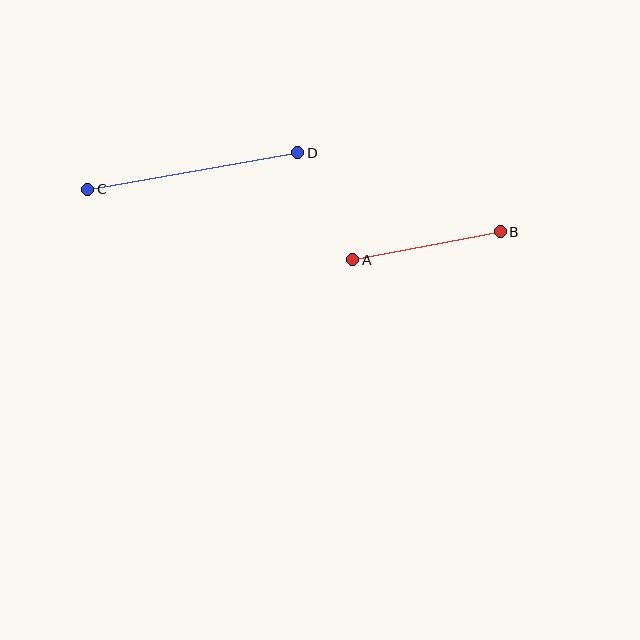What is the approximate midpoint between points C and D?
The midpoint is at approximately (193, 171) pixels.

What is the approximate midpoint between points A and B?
The midpoint is at approximately (426, 246) pixels.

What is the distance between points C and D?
The distance is approximately 213 pixels.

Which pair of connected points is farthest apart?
Points C and D are farthest apart.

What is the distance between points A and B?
The distance is approximately 150 pixels.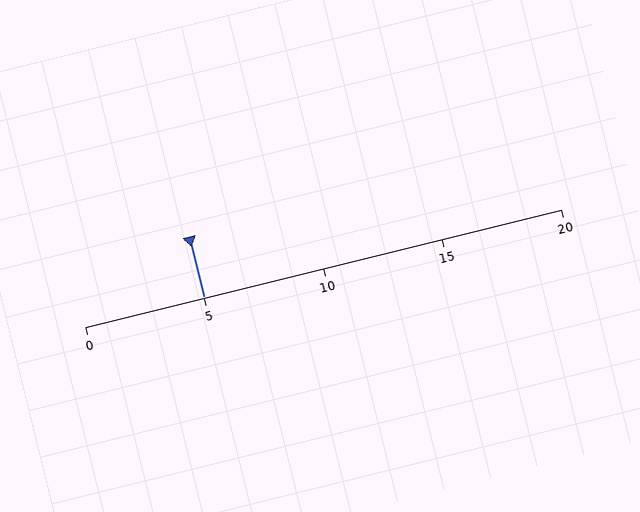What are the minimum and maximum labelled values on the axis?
The axis runs from 0 to 20.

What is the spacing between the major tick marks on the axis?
The major ticks are spaced 5 apart.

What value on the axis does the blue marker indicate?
The marker indicates approximately 5.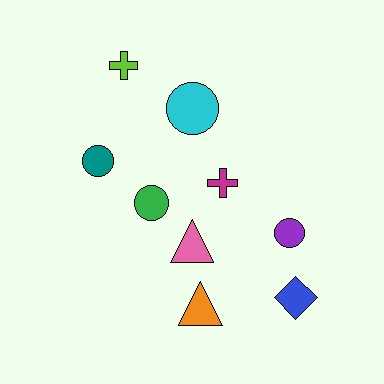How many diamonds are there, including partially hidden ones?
There is 1 diamond.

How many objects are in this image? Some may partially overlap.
There are 9 objects.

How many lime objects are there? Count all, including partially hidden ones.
There is 1 lime object.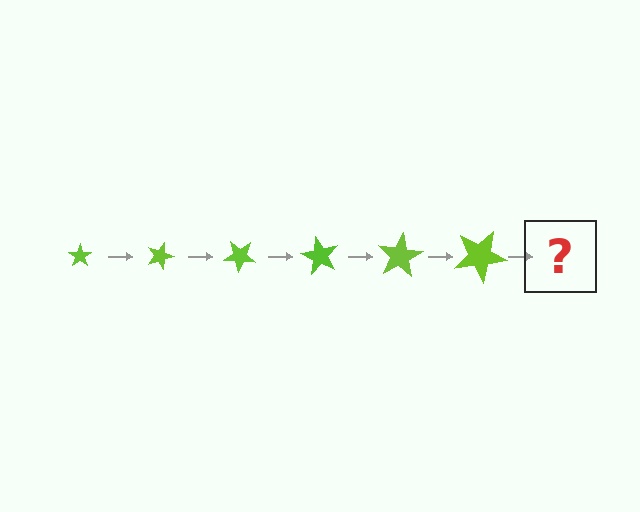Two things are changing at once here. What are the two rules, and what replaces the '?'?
The two rules are that the star grows larger each step and it rotates 20 degrees each step. The '?' should be a star, larger than the previous one and rotated 120 degrees from the start.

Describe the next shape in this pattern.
It should be a star, larger than the previous one and rotated 120 degrees from the start.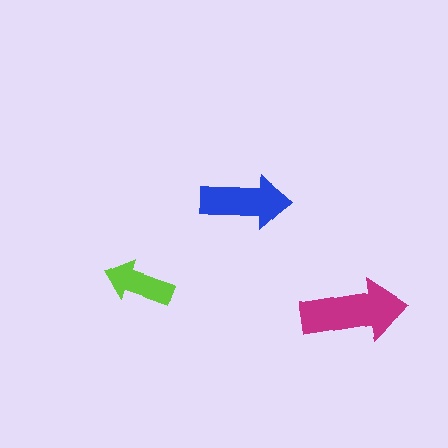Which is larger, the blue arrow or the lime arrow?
The blue one.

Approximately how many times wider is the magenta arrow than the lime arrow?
About 1.5 times wider.